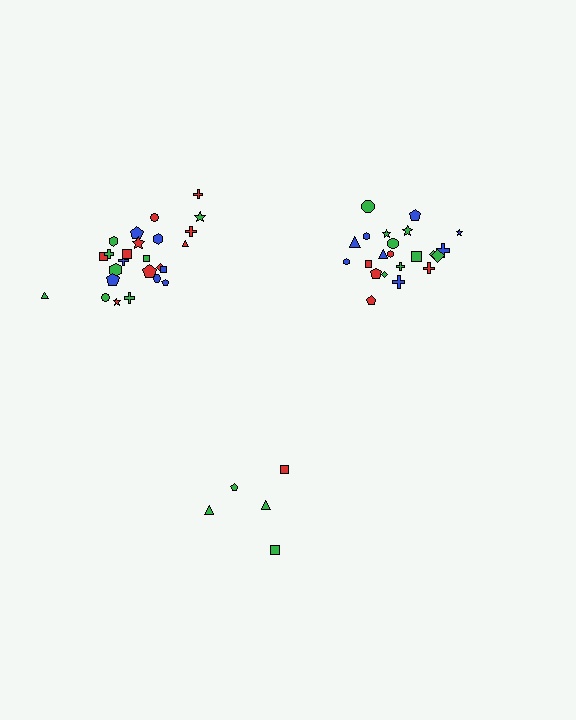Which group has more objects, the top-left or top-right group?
The top-left group.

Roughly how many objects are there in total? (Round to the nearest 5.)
Roughly 50 objects in total.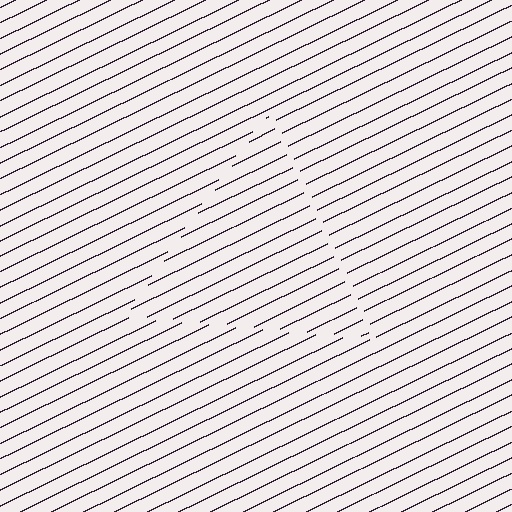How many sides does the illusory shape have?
3 sides — the line-ends trace a triangle.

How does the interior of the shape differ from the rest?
The interior of the shape contains the same grating, shifted by half a period — the contour is defined by the phase discontinuity where line-ends from the inner and outer gratings abut.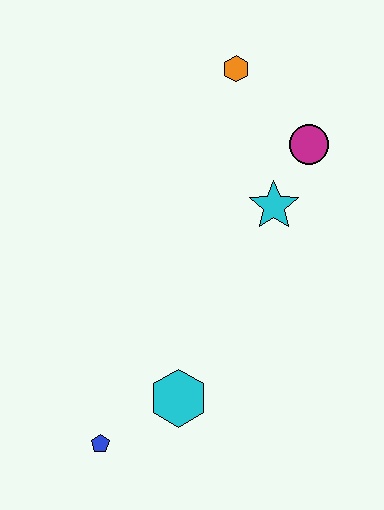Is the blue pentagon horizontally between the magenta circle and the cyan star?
No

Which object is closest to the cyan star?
The magenta circle is closest to the cyan star.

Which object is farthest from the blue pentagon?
The orange hexagon is farthest from the blue pentagon.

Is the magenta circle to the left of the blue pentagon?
No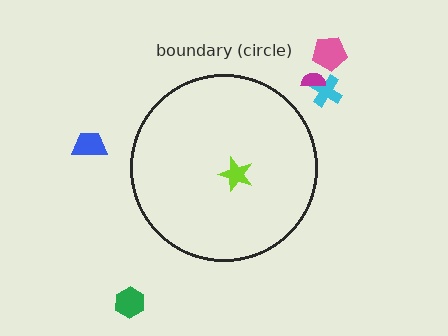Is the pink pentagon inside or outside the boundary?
Outside.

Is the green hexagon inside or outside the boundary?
Outside.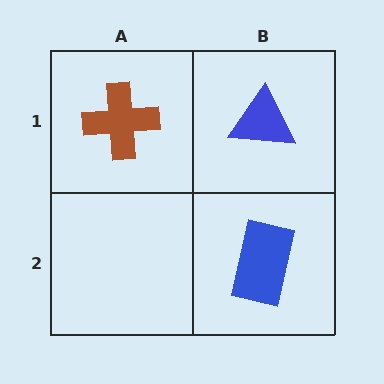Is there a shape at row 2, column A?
No, that cell is empty.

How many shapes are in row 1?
2 shapes.